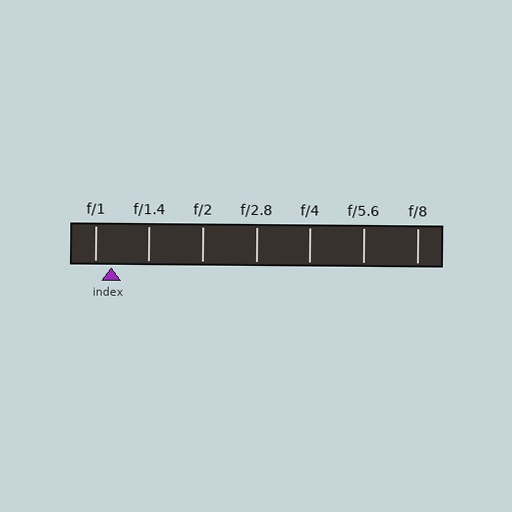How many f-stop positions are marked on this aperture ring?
There are 7 f-stop positions marked.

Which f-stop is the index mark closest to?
The index mark is closest to f/1.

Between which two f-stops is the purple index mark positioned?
The index mark is between f/1 and f/1.4.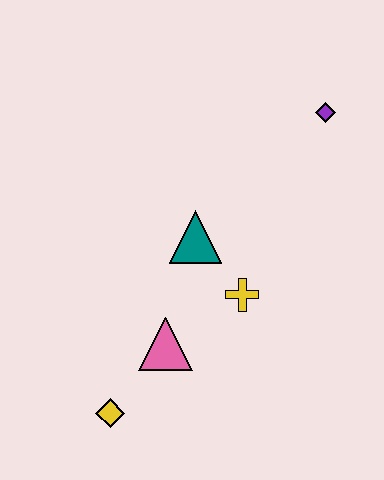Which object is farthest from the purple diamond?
The yellow diamond is farthest from the purple diamond.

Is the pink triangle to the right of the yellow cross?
No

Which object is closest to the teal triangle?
The yellow cross is closest to the teal triangle.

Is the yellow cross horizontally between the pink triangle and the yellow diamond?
No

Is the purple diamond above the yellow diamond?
Yes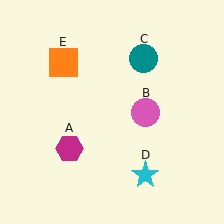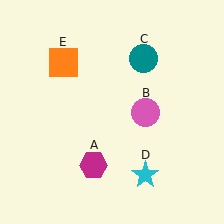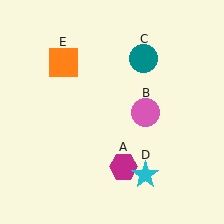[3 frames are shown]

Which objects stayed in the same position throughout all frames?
Pink circle (object B) and teal circle (object C) and cyan star (object D) and orange square (object E) remained stationary.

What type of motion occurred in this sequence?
The magenta hexagon (object A) rotated counterclockwise around the center of the scene.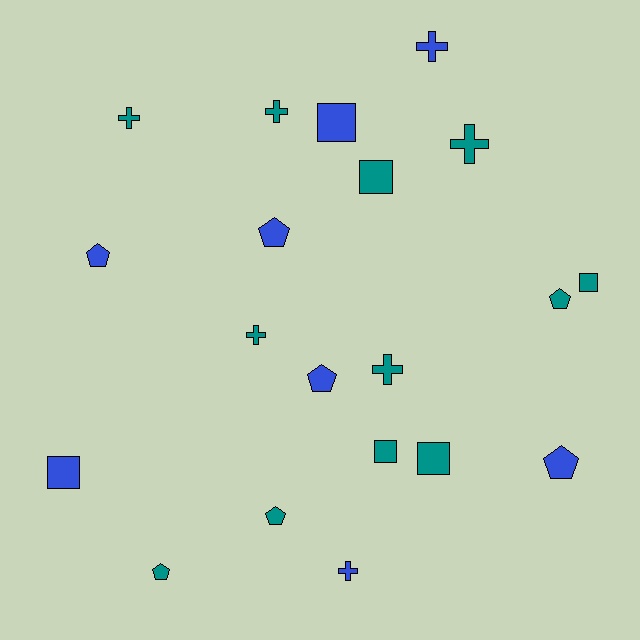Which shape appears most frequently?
Cross, with 7 objects.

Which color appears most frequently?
Teal, with 12 objects.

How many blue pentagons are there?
There are 4 blue pentagons.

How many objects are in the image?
There are 20 objects.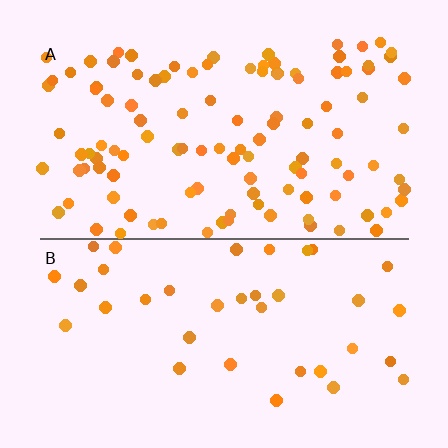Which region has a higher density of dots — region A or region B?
A (the top).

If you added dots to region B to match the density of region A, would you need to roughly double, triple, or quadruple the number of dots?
Approximately triple.